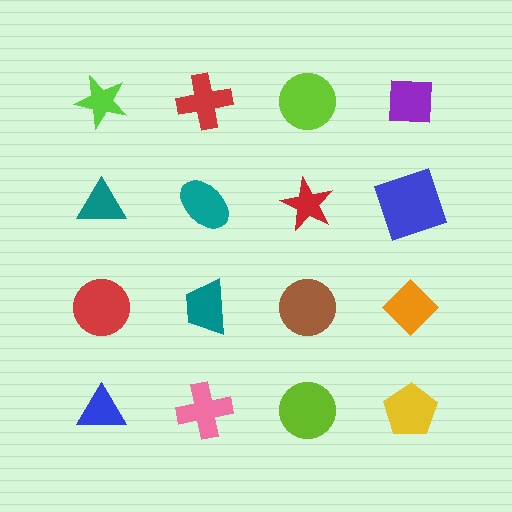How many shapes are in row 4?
4 shapes.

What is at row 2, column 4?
A blue square.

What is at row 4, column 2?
A pink cross.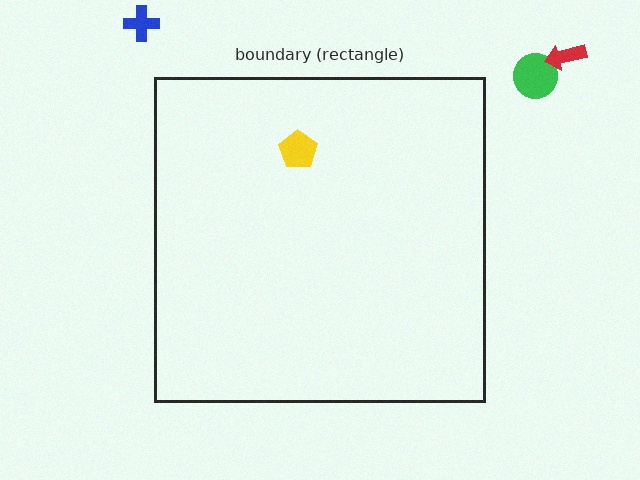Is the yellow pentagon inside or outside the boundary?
Inside.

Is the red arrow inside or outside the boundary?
Outside.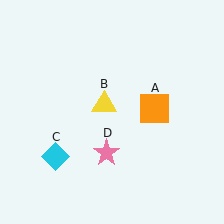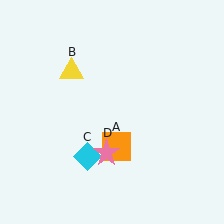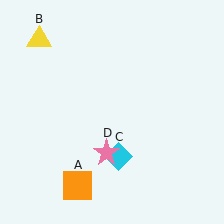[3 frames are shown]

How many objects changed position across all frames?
3 objects changed position: orange square (object A), yellow triangle (object B), cyan diamond (object C).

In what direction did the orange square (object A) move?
The orange square (object A) moved down and to the left.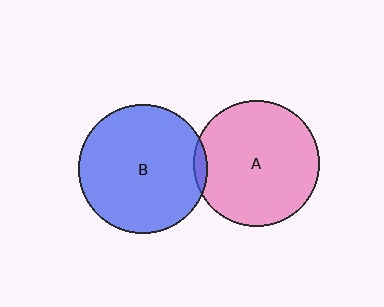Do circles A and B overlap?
Yes.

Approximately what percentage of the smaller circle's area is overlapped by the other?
Approximately 5%.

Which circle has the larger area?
Circle B (blue).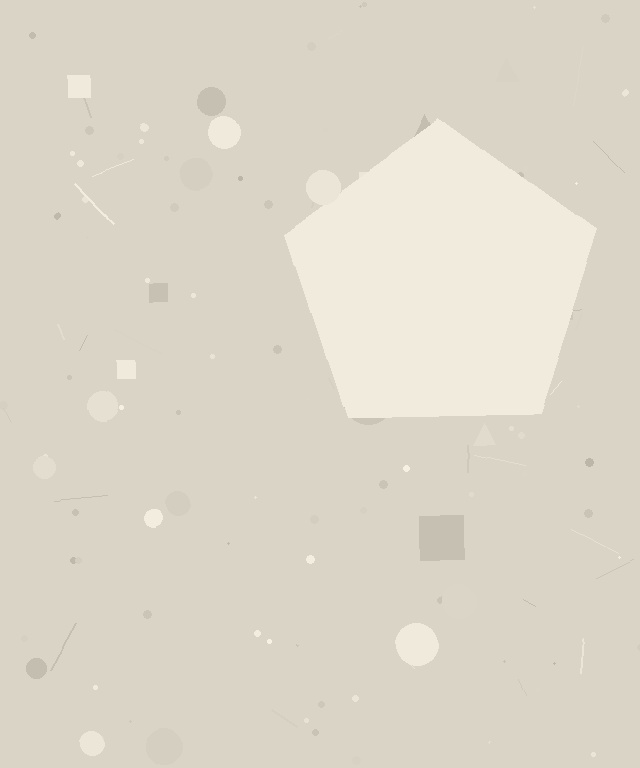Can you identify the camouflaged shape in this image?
The camouflaged shape is a pentagon.